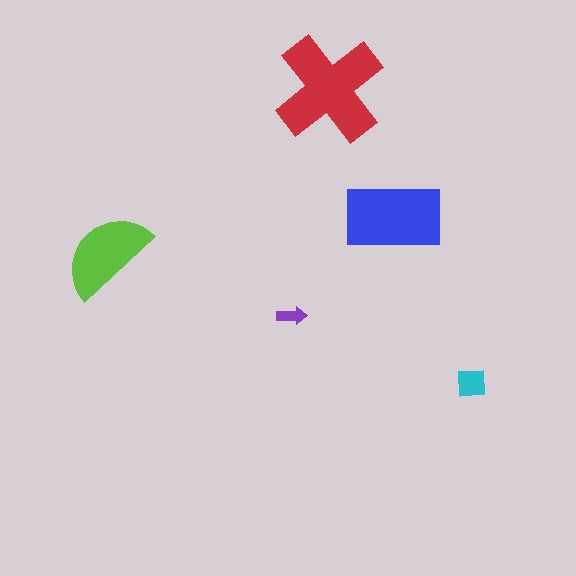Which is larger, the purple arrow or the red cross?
The red cross.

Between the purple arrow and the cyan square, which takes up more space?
The cyan square.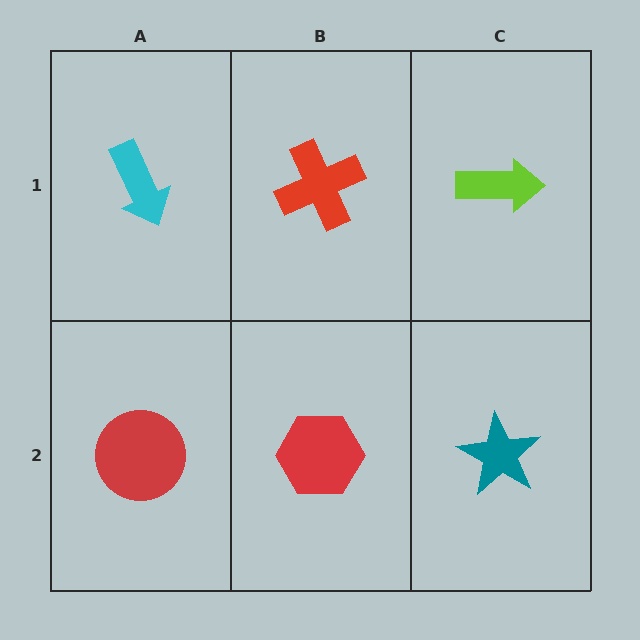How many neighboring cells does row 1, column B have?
3.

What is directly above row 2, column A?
A cyan arrow.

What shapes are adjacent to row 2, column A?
A cyan arrow (row 1, column A), a red hexagon (row 2, column B).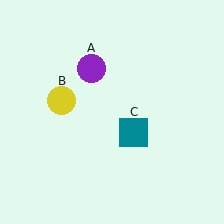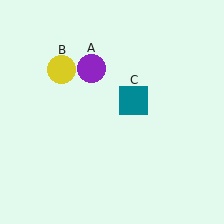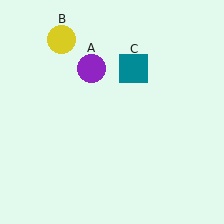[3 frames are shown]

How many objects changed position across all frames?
2 objects changed position: yellow circle (object B), teal square (object C).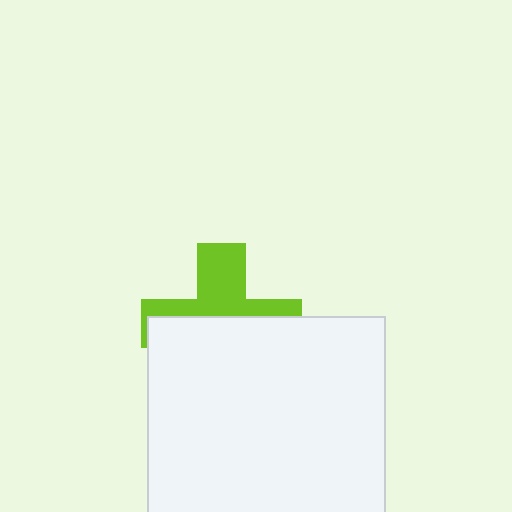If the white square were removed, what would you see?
You would see the complete lime cross.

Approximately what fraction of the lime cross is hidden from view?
Roughly 58% of the lime cross is hidden behind the white square.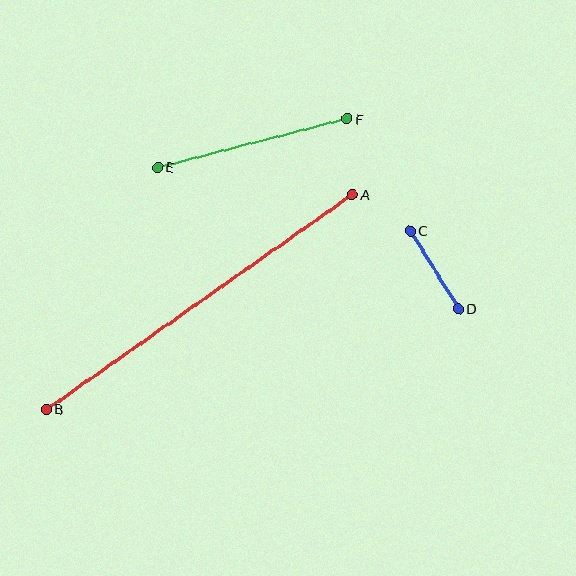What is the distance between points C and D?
The distance is approximately 92 pixels.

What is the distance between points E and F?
The distance is approximately 195 pixels.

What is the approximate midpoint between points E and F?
The midpoint is at approximately (253, 143) pixels.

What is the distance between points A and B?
The distance is approximately 374 pixels.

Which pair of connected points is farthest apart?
Points A and B are farthest apart.